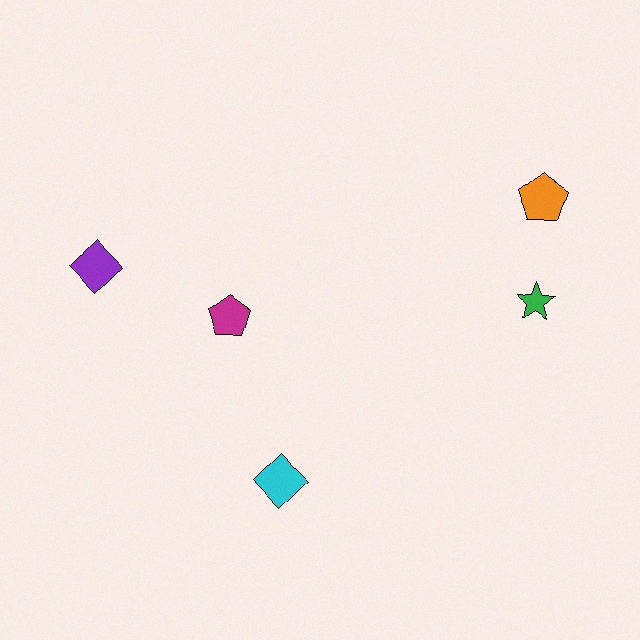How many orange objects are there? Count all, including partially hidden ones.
There is 1 orange object.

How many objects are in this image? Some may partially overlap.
There are 5 objects.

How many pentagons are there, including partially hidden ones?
There are 2 pentagons.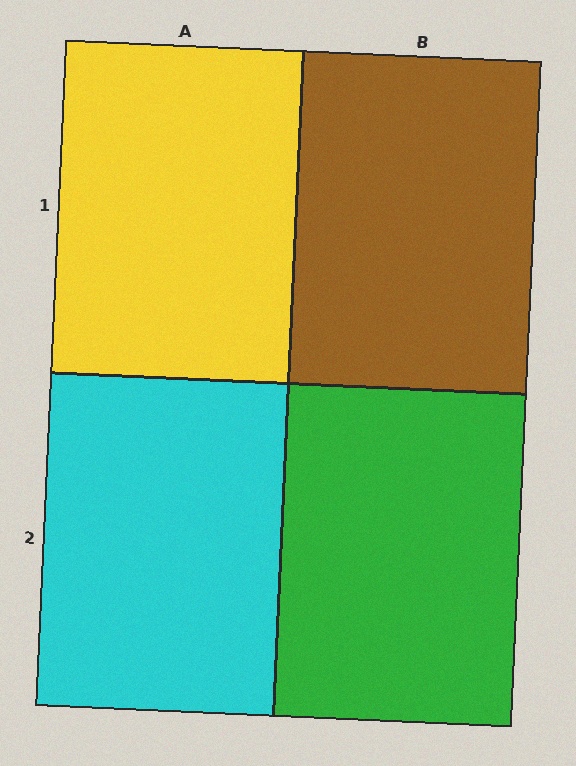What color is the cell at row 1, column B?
Brown.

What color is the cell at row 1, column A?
Yellow.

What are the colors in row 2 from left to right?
Cyan, green.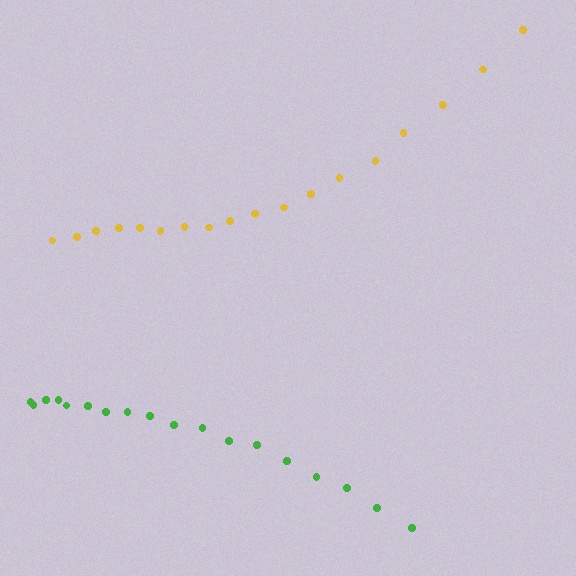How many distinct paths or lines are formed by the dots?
There are 2 distinct paths.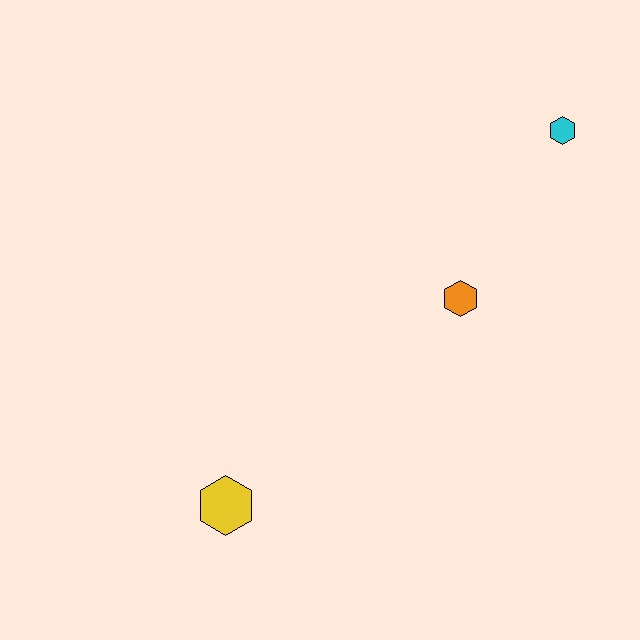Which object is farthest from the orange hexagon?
The yellow hexagon is farthest from the orange hexagon.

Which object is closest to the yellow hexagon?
The orange hexagon is closest to the yellow hexagon.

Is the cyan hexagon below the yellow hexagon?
No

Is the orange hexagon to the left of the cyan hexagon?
Yes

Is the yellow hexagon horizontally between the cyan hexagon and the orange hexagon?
No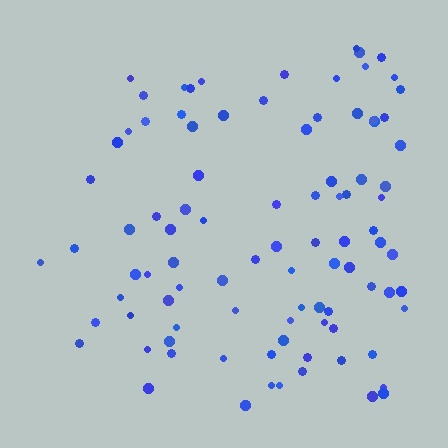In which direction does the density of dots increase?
From left to right, with the right side densest.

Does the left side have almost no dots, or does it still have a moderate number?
Still a moderate number, just noticeably fewer than the right.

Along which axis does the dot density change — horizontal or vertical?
Horizontal.